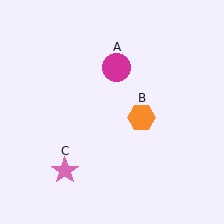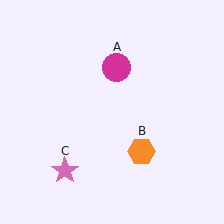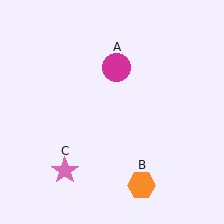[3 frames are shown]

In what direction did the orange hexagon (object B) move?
The orange hexagon (object B) moved down.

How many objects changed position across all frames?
1 object changed position: orange hexagon (object B).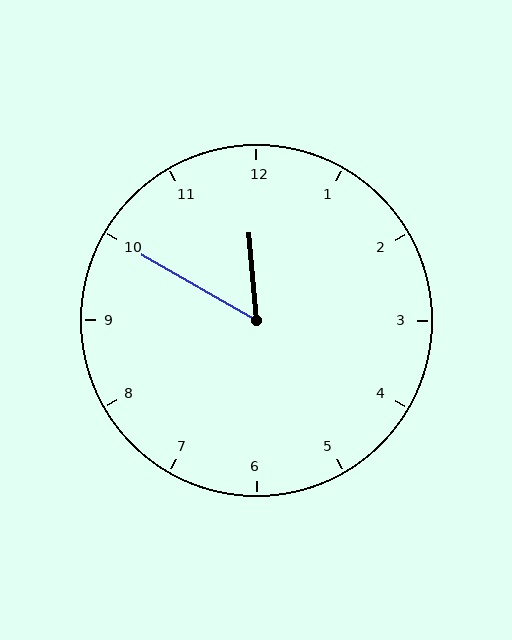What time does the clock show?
11:50.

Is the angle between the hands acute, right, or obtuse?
It is acute.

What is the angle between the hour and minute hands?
Approximately 55 degrees.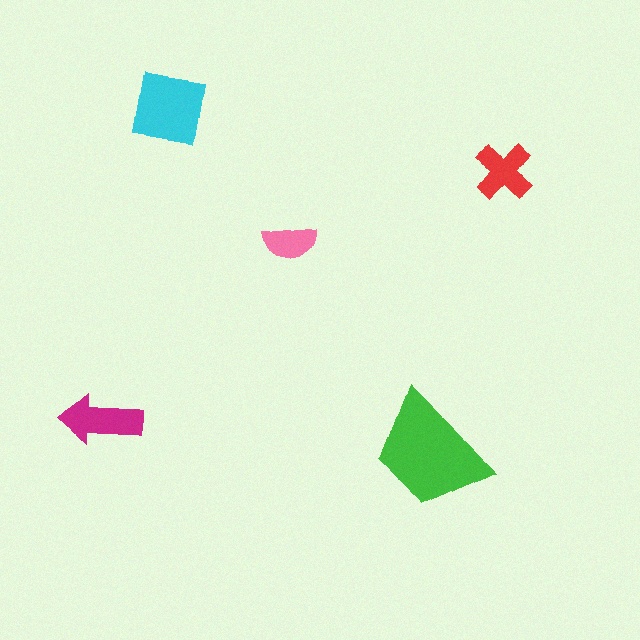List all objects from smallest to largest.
The pink semicircle, the red cross, the magenta arrow, the cyan square, the green trapezoid.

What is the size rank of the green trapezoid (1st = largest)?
1st.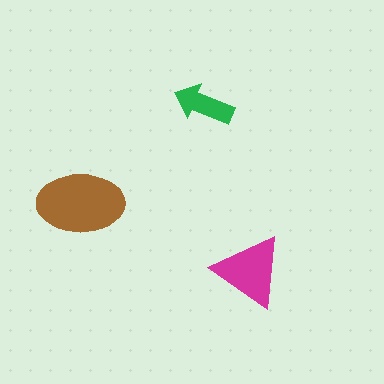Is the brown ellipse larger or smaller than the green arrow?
Larger.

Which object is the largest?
The brown ellipse.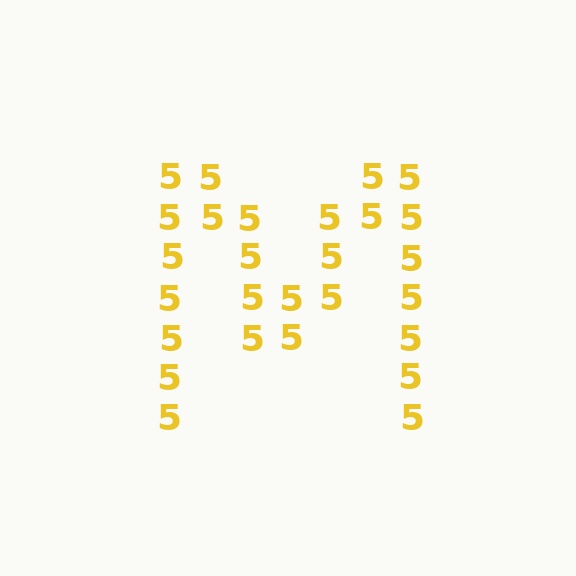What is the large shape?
The large shape is the letter M.